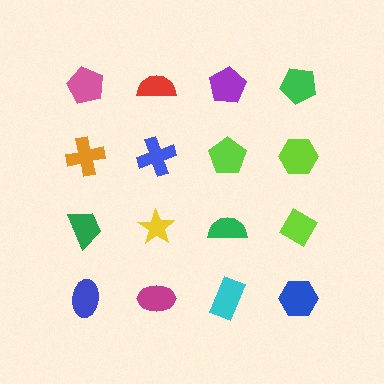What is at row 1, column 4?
A green pentagon.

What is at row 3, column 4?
A lime diamond.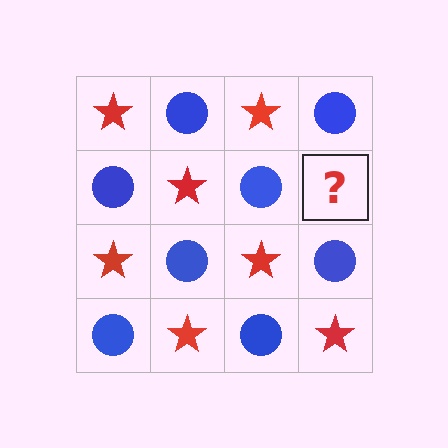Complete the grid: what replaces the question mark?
The question mark should be replaced with a red star.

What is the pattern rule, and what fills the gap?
The rule is that it alternates red star and blue circle in a checkerboard pattern. The gap should be filled with a red star.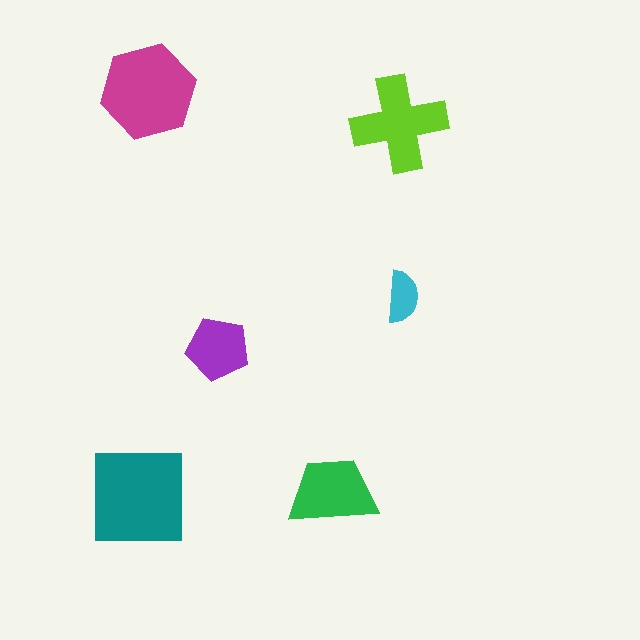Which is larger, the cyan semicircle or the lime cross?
The lime cross.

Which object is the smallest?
The cyan semicircle.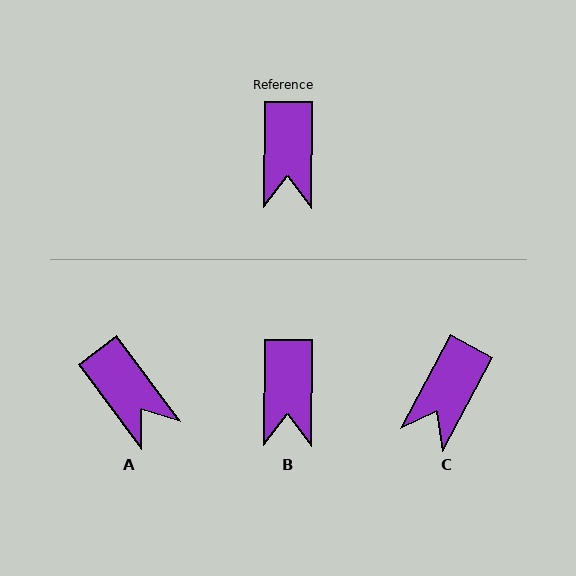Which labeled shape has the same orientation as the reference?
B.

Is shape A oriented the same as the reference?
No, it is off by about 37 degrees.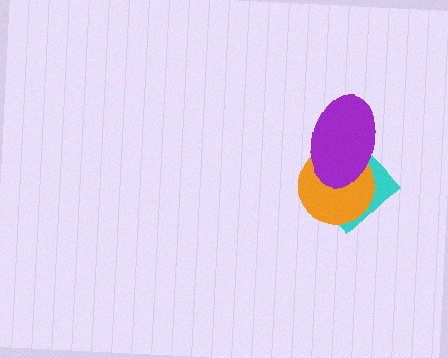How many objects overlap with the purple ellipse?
2 objects overlap with the purple ellipse.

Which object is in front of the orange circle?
The purple ellipse is in front of the orange circle.